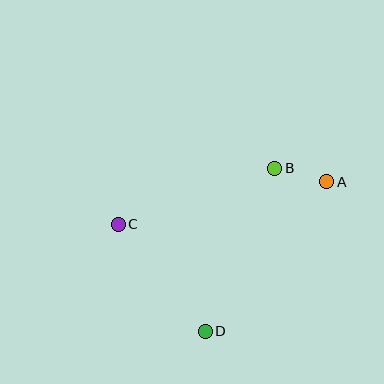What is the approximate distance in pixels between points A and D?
The distance between A and D is approximately 192 pixels.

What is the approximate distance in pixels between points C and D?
The distance between C and D is approximately 138 pixels.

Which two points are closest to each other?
Points A and B are closest to each other.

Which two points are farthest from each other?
Points A and C are farthest from each other.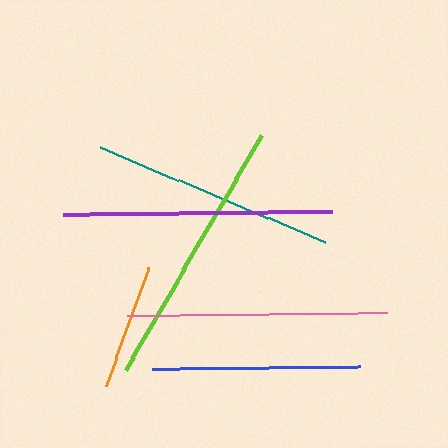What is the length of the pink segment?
The pink segment is approximately 260 pixels long.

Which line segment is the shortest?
The orange line is the shortest at approximately 128 pixels.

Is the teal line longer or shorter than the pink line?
The pink line is longer than the teal line.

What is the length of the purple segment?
The purple segment is approximately 269 pixels long.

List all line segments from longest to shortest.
From longest to shortest: lime, purple, pink, teal, blue, orange.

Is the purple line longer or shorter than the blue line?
The purple line is longer than the blue line.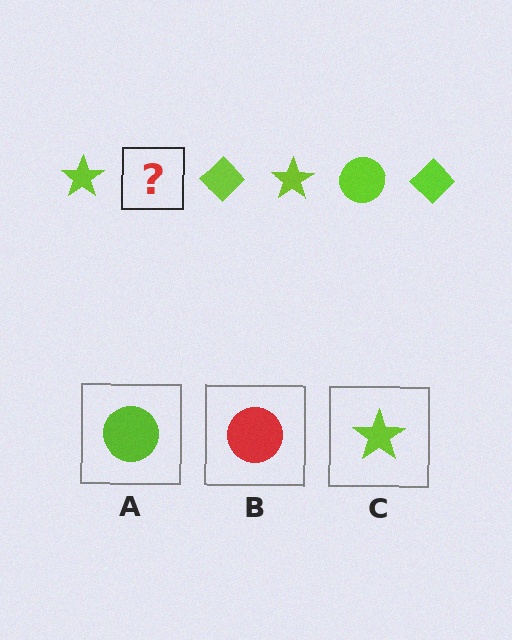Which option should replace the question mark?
Option A.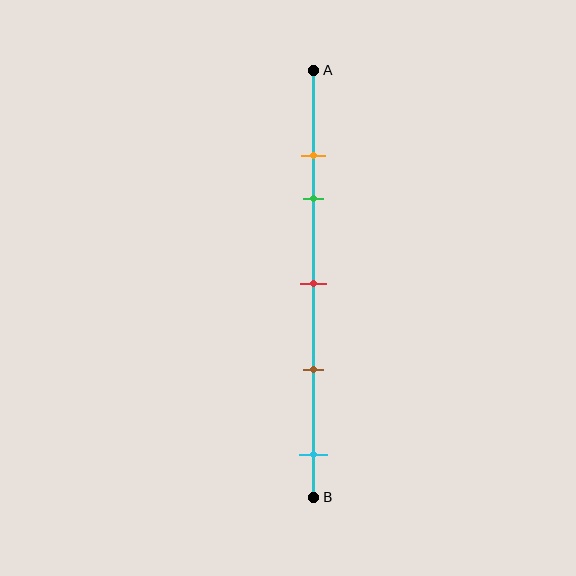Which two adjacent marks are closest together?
The orange and green marks are the closest adjacent pair.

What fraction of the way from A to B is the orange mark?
The orange mark is approximately 20% (0.2) of the way from A to B.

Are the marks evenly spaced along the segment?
No, the marks are not evenly spaced.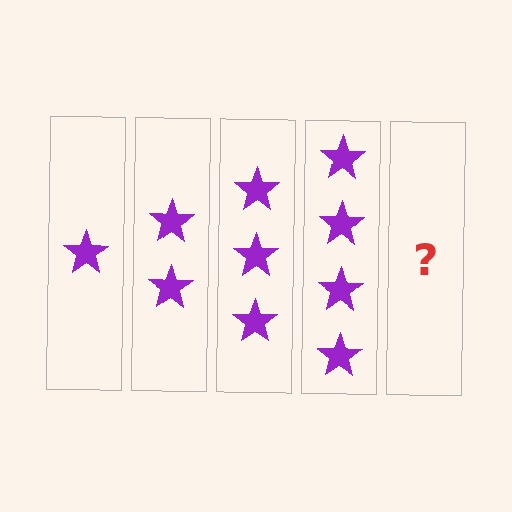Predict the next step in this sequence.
The next step is 5 stars.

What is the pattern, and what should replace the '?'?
The pattern is that each step adds one more star. The '?' should be 5 stars.